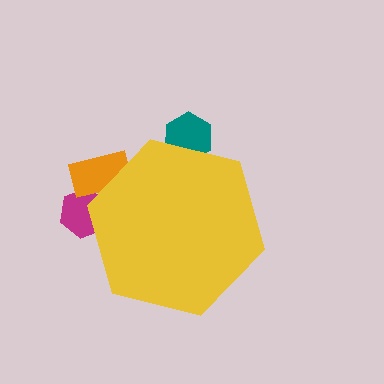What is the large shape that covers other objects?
A yellow hexagon.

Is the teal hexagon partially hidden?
Yes, the teal hexagon is partially hidden behind the yellow hexagon.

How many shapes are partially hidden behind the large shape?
3 shapes are partially hidden.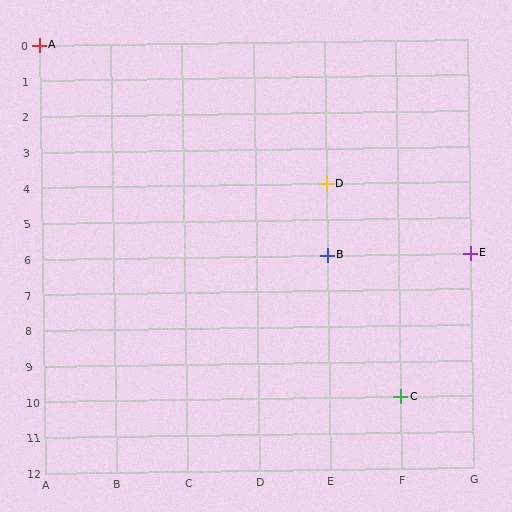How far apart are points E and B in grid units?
Points E and B are 2 columns apart.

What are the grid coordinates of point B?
Point B is at grid coordinates (E, 6).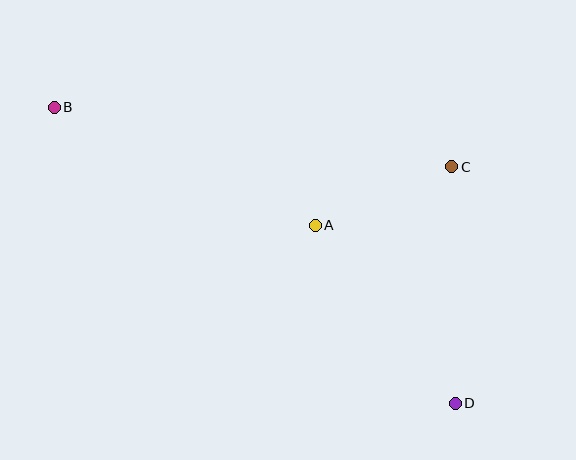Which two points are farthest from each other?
Points B and D are farthest from each other.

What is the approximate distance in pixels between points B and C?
The distance between B and C is approximately 402 pixels.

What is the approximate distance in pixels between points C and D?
The distance between C and D is approximately 236 pixels.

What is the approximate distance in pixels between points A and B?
The distance between A and B is approximately 287 pixels.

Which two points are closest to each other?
Points A and C are closest to each other.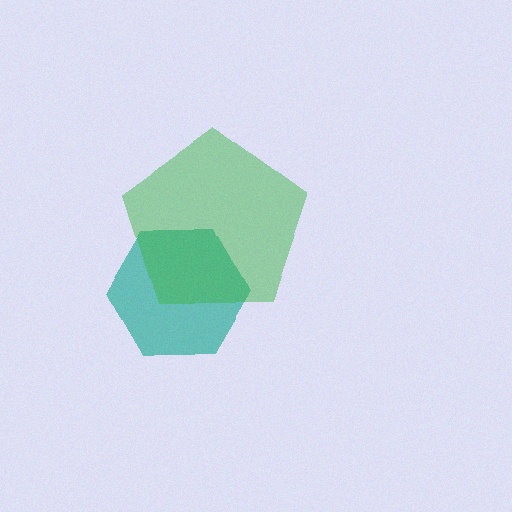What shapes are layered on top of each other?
The layered shapes are: a teal hexagon, a green pentagon.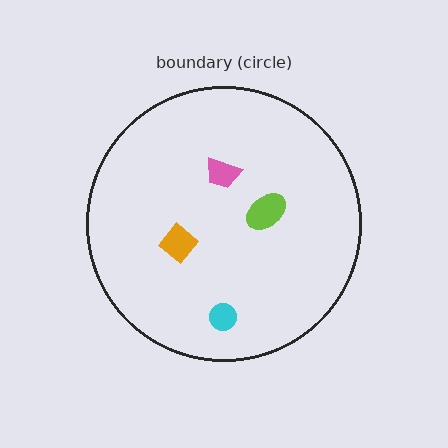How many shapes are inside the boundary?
4 inside, 0 outside.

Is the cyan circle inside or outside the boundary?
Inside.